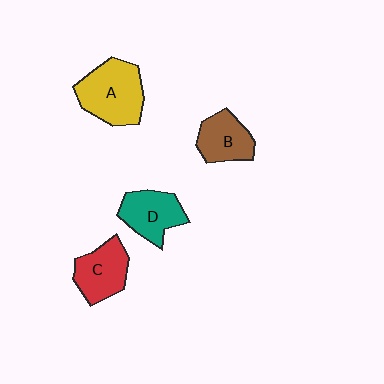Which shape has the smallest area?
Shape B (brown).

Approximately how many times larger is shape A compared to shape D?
Approximately 1.4 times.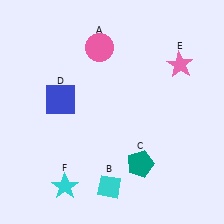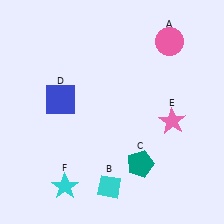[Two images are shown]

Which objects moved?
The objects that moved are: the pink circle (A), the pink star (E).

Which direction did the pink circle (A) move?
The pink circle (A) moved right.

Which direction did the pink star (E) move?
The pink star (E) moved down.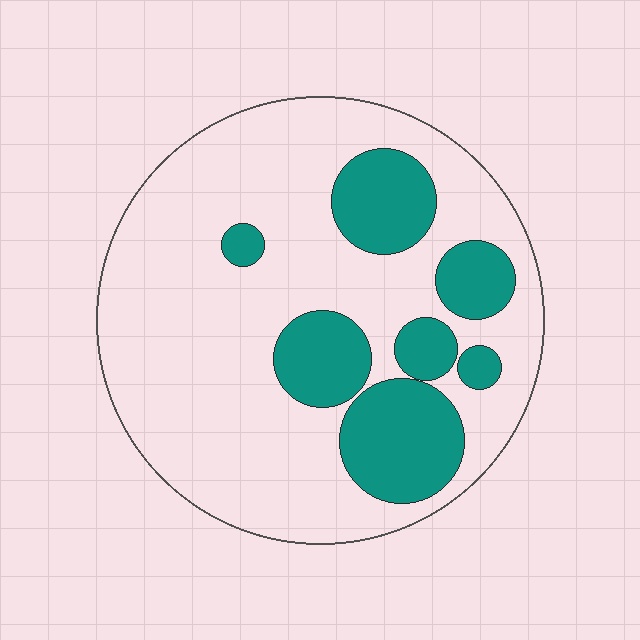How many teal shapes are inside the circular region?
7.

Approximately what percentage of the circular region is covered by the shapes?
Approximately 25%.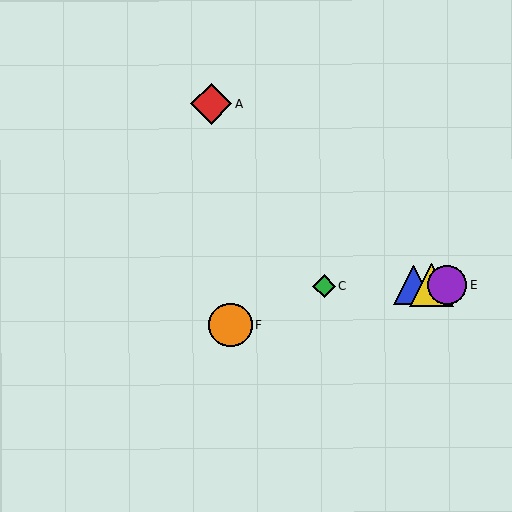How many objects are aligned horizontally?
4 objects (B, C, D, E) are aligned horizontally.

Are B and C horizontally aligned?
Yes, both are at y≈285.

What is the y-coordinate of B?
Object B is at y≈285.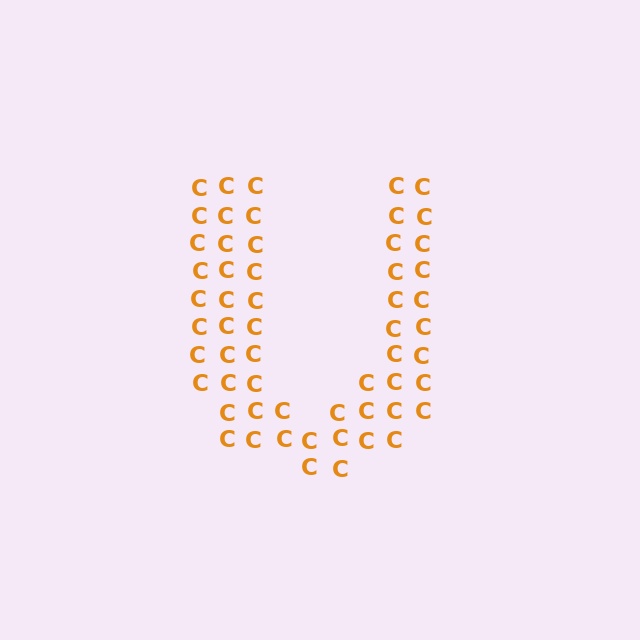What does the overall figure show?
The overall figure shows the letter U.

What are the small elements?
The small elements are letter C's.